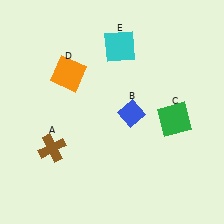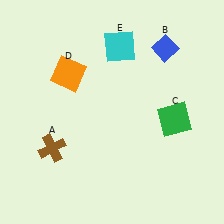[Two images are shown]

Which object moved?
The blue diamond (B) moved up.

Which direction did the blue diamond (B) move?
The blue diamond (B) moved up.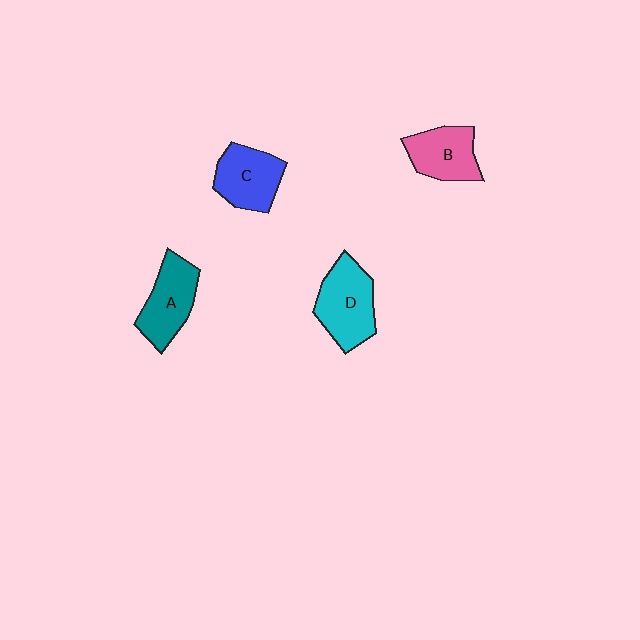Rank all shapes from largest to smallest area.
From largest to smallest: D (cyan), A (teal), C (blue), B (pink).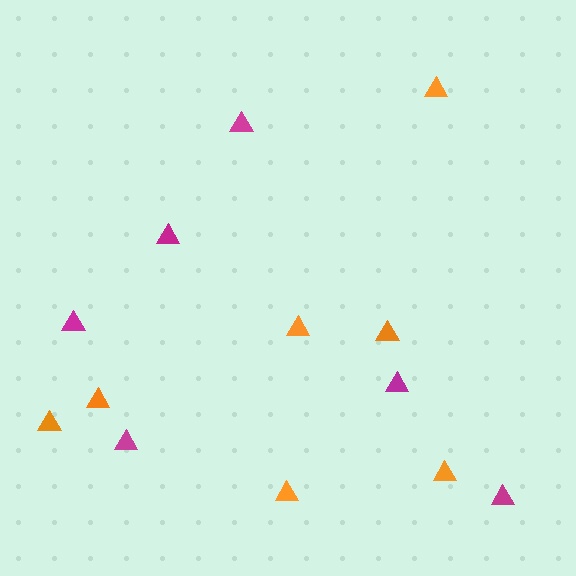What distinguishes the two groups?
There are 2 groups: one group of orange triangles (7) and one group of magenta triangles (6).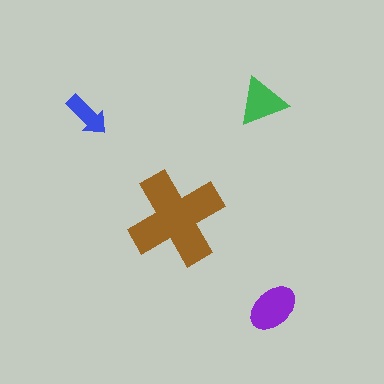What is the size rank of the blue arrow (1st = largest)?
4th.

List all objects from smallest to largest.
The blue arrow, the green triangle, the purple ellipse, the brown cross.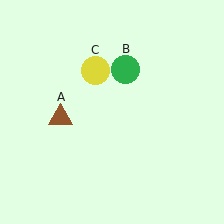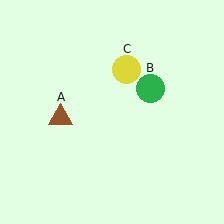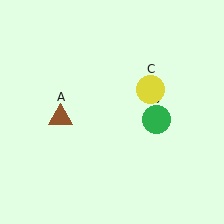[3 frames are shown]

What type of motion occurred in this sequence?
The green circle (object B), yellow circle (object C) rotated clockwise around the center of the scene.